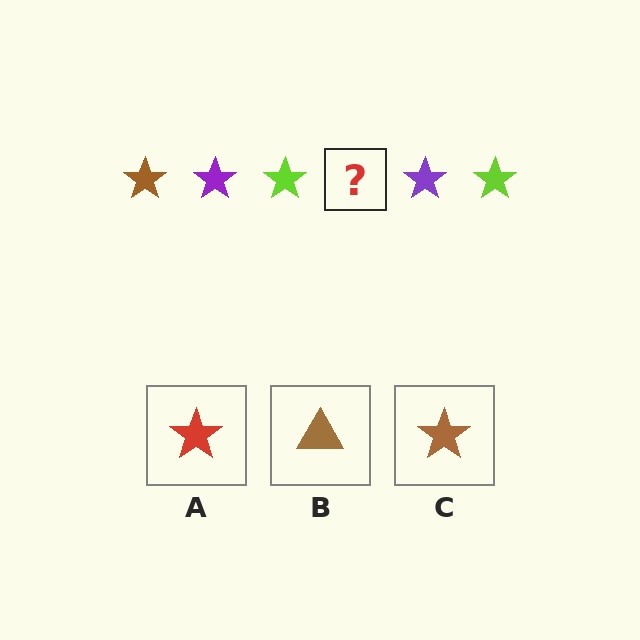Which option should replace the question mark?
Option C.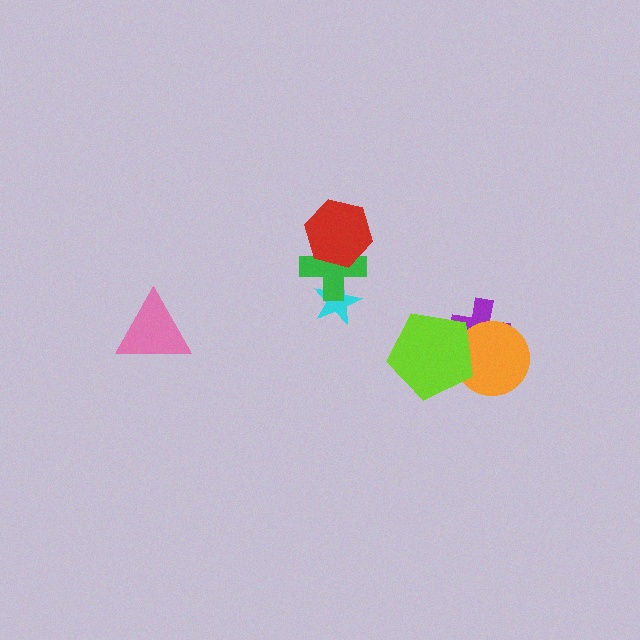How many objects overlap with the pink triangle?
0 objects overlap with the pink triangle.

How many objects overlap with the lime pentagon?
2 objects overlap with the lime pentagon.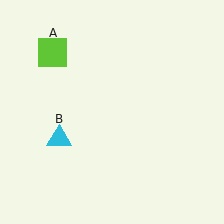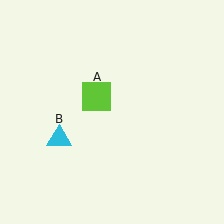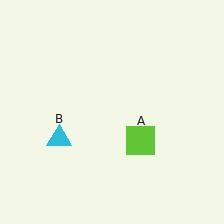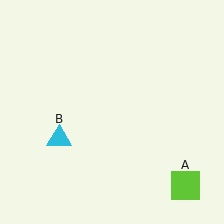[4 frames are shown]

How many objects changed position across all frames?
1 object changed position: lime square (object A).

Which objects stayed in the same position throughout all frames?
Cyan triangle (object B) remained stationary.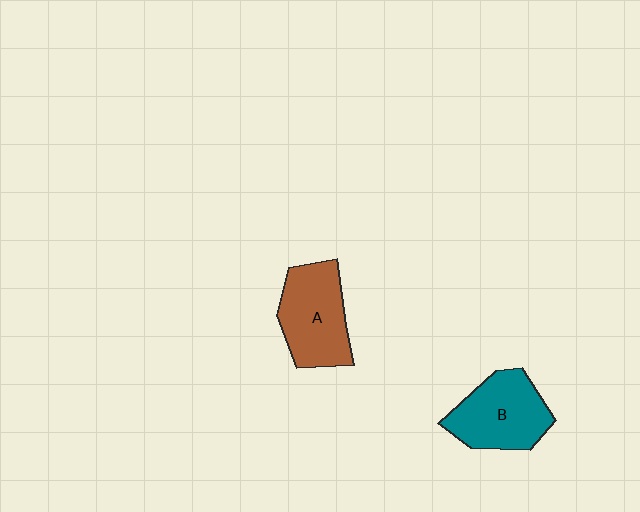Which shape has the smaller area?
Shape B (teal).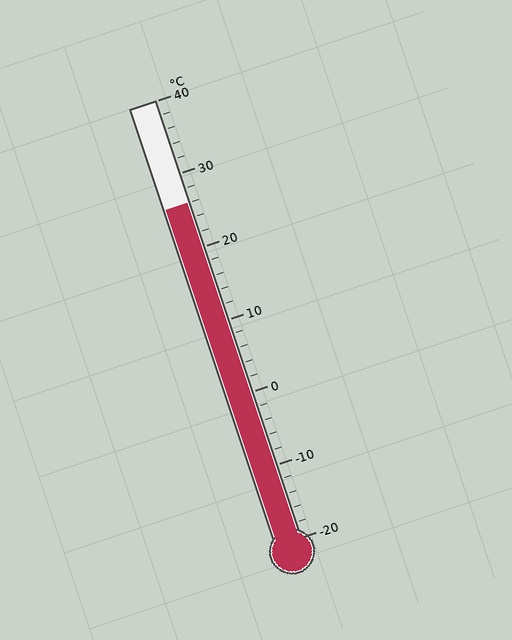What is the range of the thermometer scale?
The thermometer scale ranges from -20°C to 40°C.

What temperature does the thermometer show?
The thermometer shows approximately 26°C.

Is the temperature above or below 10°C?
The temperature is above 10°C.